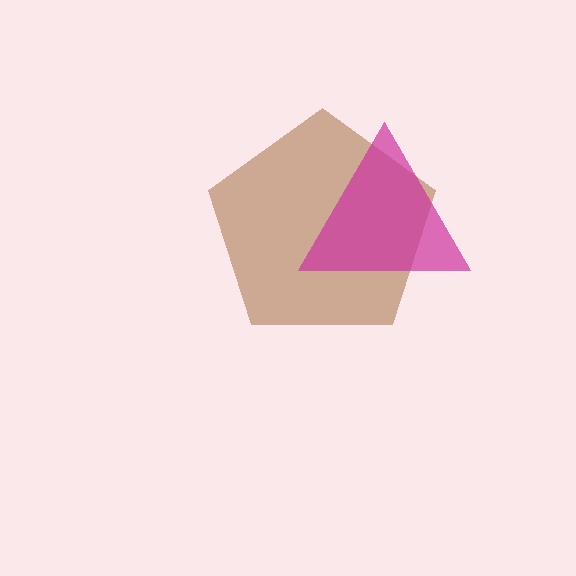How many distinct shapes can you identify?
There are 2 distinct shapes: a brown pentagon, a magenta triangle.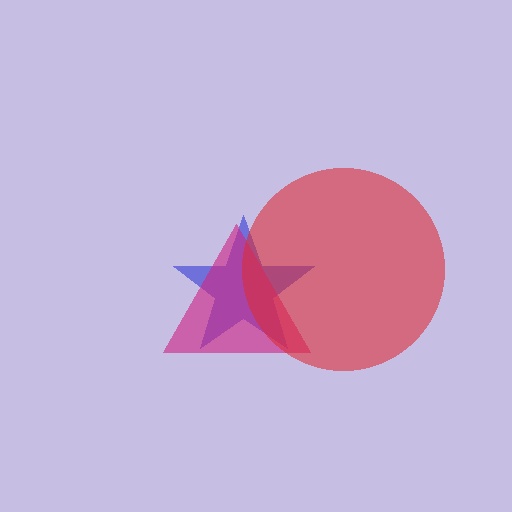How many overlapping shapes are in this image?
There are 3 overlapping shapes in the image.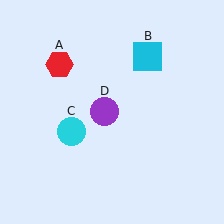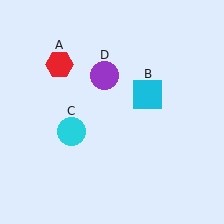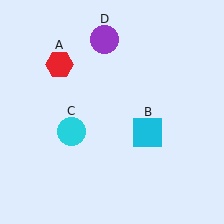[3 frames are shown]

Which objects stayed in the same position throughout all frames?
Red hexagon (object A) and cyan circle (object C) remained stationary.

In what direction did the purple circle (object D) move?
The purple circle (object D) moved up.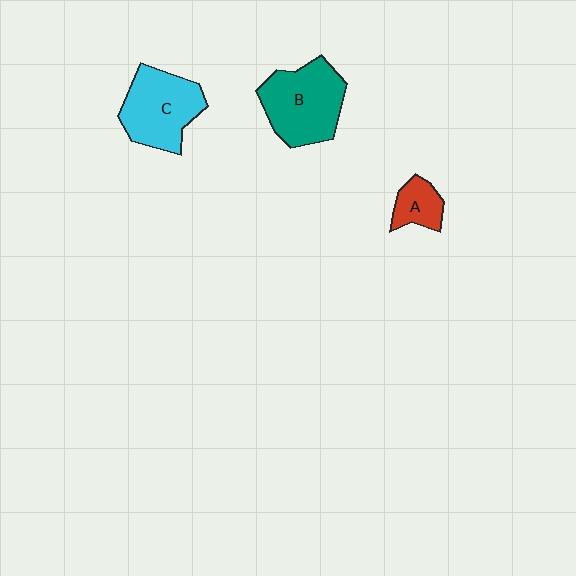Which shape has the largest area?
Shape B (teal).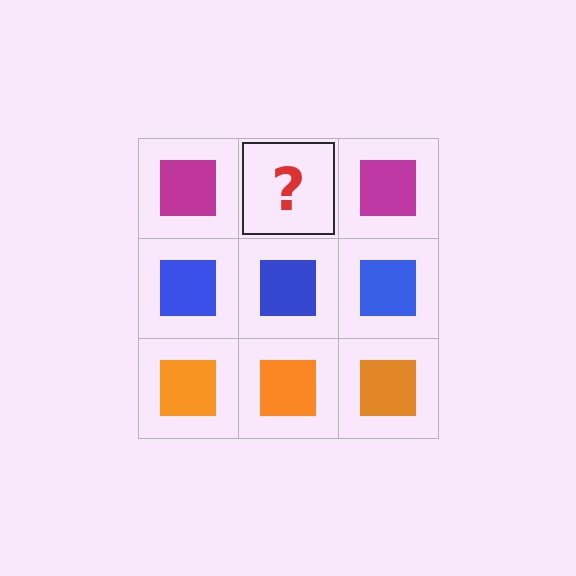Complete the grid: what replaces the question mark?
The question mark should be replaced with a magenta square.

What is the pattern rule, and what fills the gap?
The rule is that each row has a consistent color. The gap should be filled with a magenta square.